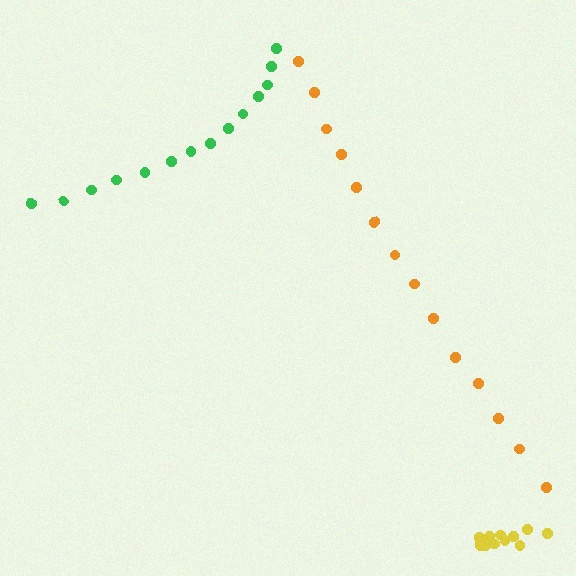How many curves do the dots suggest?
There are 3 distinct paths.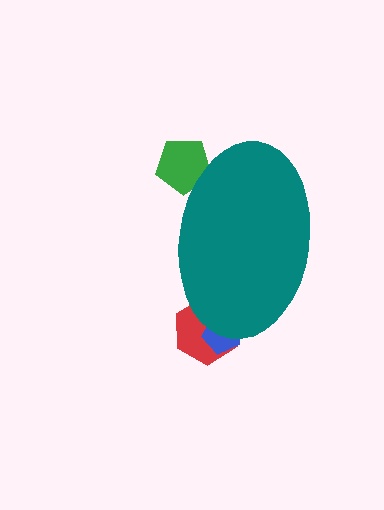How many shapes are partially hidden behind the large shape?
3 shapes are partially hidden.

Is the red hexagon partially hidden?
Yes, the red hexagon is partially hidden behind the teal ellipse.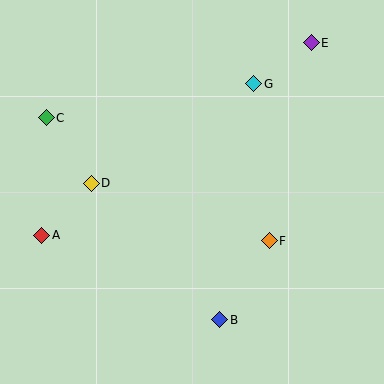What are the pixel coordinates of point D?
Point D is at (91, 183).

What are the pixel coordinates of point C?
Point C is at (46, 118).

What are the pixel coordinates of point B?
Point B is at (220, 320).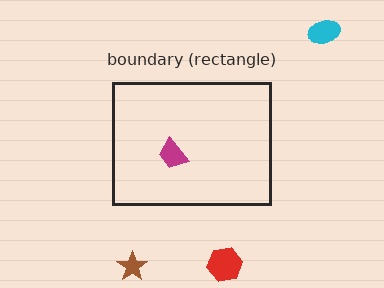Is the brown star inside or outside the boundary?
Outside.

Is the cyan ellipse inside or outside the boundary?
Outside.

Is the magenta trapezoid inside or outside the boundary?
Inside.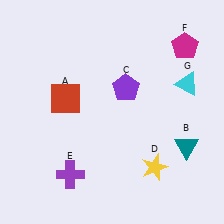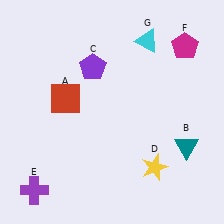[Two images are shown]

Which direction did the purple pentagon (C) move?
The purple pentagon (C) moved left.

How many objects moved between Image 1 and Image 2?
3 objects moved between the two images.